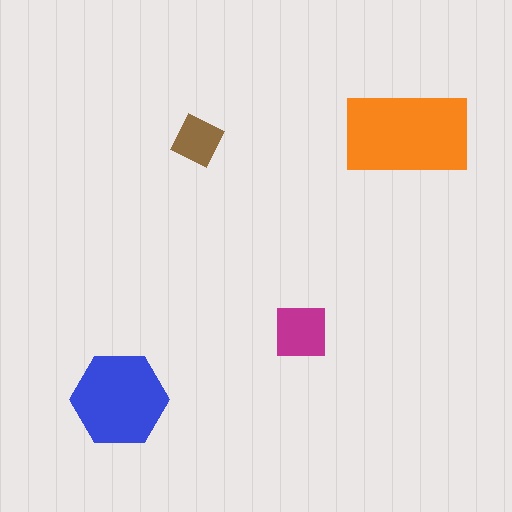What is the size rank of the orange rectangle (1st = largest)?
1st.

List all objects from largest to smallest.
The orange rectangle, the blue hexagon, the magenta square, the brown diamond.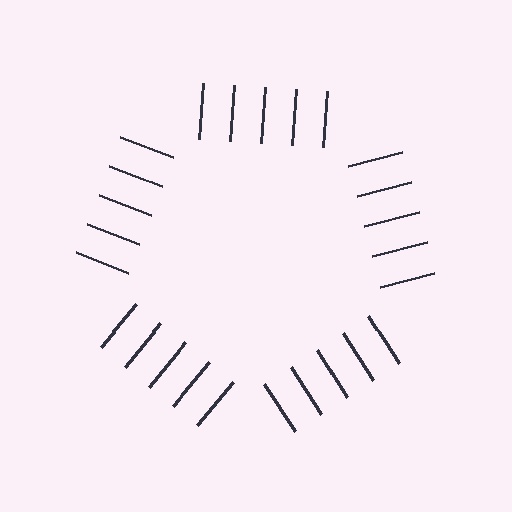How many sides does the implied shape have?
5 sides — the line-ends trace a pentagon.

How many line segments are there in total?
25 — 5 along each of the 5 edges.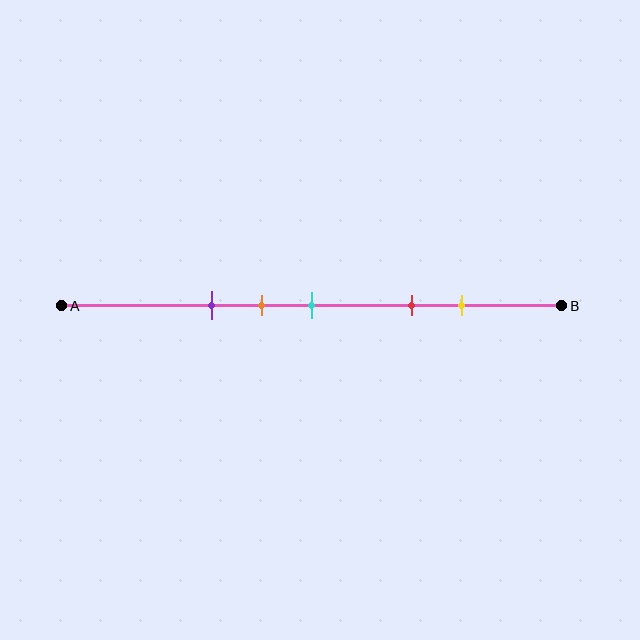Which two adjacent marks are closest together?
The orange and cyan marks are the closest adjacent pair.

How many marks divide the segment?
There are 5 marks dividing the segment.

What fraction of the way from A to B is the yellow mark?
The yellow mark is approximately 80% (0.8) of the way from A to B.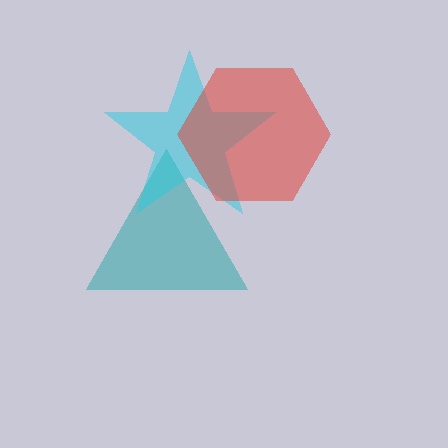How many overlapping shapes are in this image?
There are 3 overlapping shapes in the image.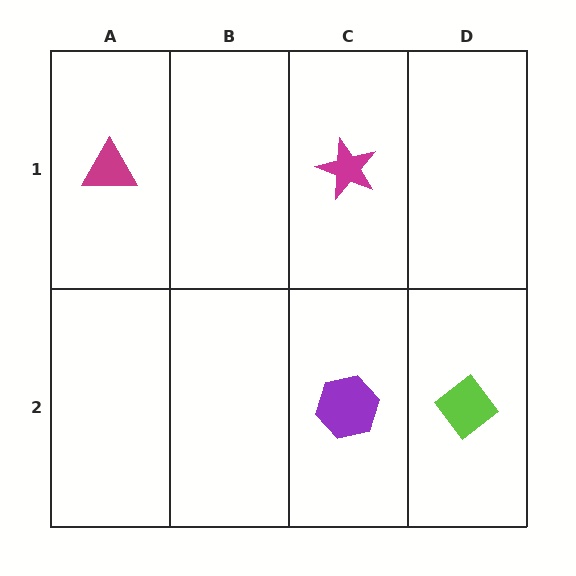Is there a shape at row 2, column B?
No, that cell is empty.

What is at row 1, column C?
A magenta star.